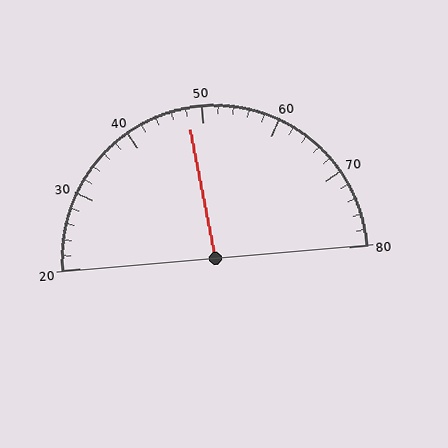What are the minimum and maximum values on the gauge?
The gauge ranges from 20 to 80.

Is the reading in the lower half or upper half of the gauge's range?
The reading is in the lower half of the range (20 to 80).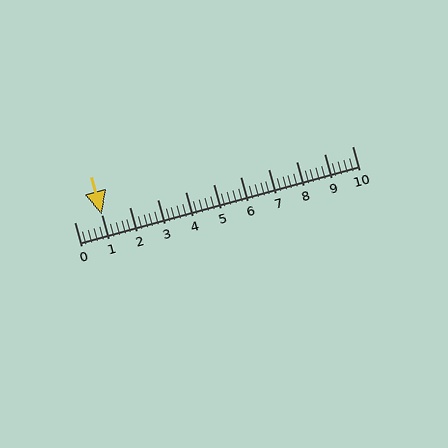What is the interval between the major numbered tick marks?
The major tick marks are spaced 1 units apart.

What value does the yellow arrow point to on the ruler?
The yellow arrow points to approximately 1.0.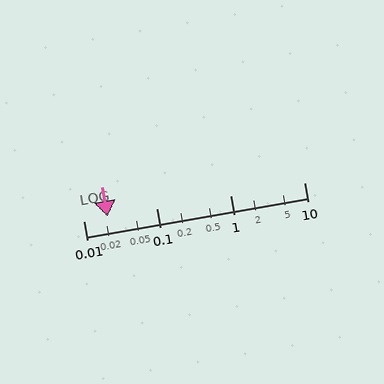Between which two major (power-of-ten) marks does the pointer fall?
The pointer is between 0.01 and 0.1.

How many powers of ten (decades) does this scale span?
The scale spans 3 decades, from 0.01 to 10.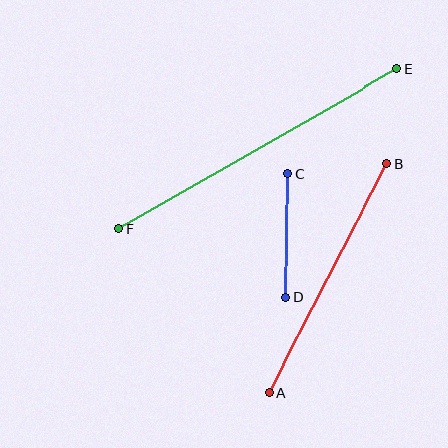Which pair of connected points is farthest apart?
Points E and F are farthest apart.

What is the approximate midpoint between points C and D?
The midpoint is at approximately (287, 235) pixels.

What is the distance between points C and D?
The distance is approximately 124 pixels.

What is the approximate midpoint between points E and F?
The midpoint is at approximately (258, 149) pixels.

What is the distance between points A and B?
The distance is approximately 257 pixels.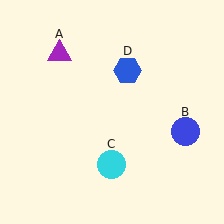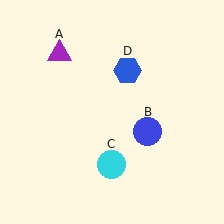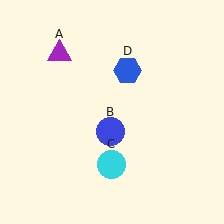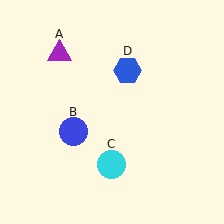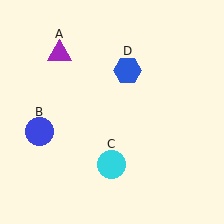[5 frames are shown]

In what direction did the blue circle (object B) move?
The blue circle (object B) moved left.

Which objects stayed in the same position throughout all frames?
Purple triangle (object A) and cyan circle (object C) and blue hexagon (object D) remained stationary.